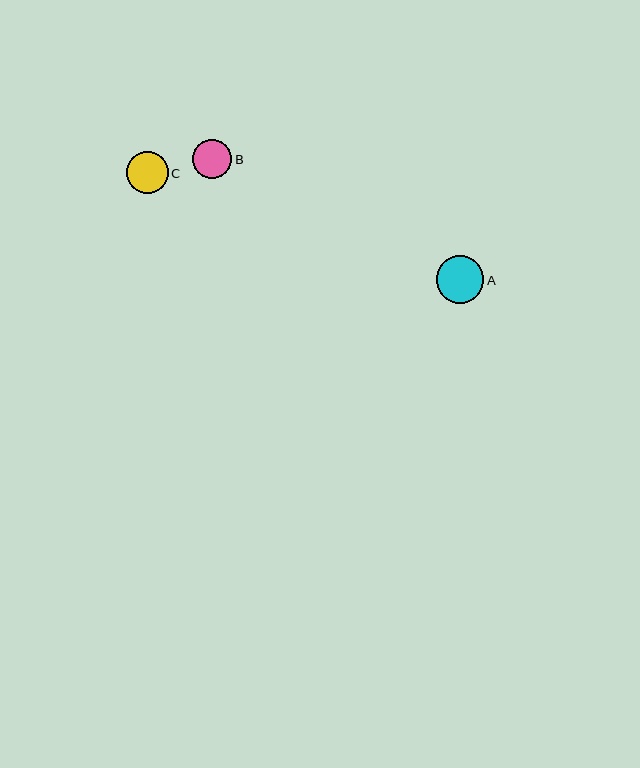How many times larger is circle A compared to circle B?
Circle A is approximately 1.2 times the size of circle B.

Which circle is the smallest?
Circle B is the smallest with a size of approximately 40 pixels.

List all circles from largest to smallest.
From largest to smallest: A, C, B.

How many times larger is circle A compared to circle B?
Circle A is approximately 1.2 times the size of circle B.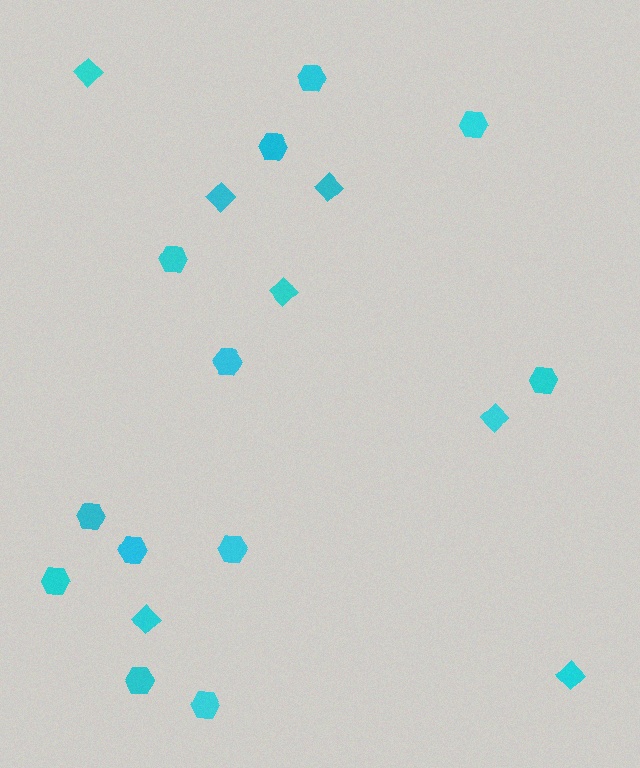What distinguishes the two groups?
There are 2 groups: one group of hexagons (12) and one group of diamonds (7).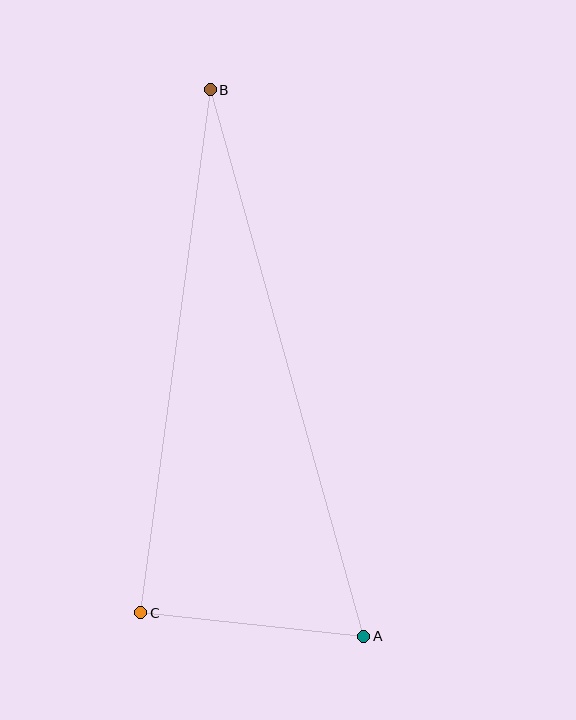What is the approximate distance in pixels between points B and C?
The distance between B and C is approximately 528 pixels.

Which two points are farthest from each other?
Points A and B are farthest from each other.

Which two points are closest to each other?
Points A and C are closest to each other.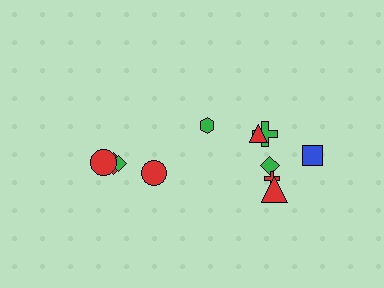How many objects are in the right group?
There are 7 objects.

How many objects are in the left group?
There are 4 objects.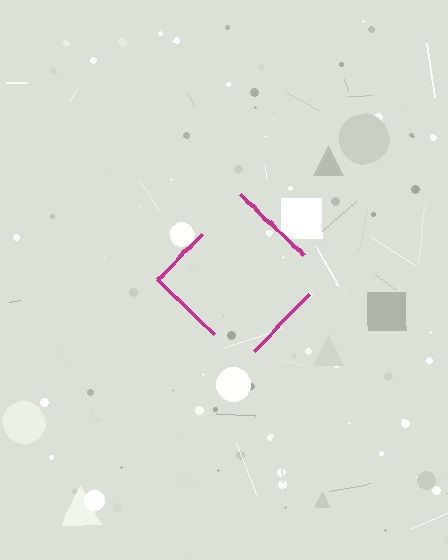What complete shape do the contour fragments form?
The contour fragments form a diamond.